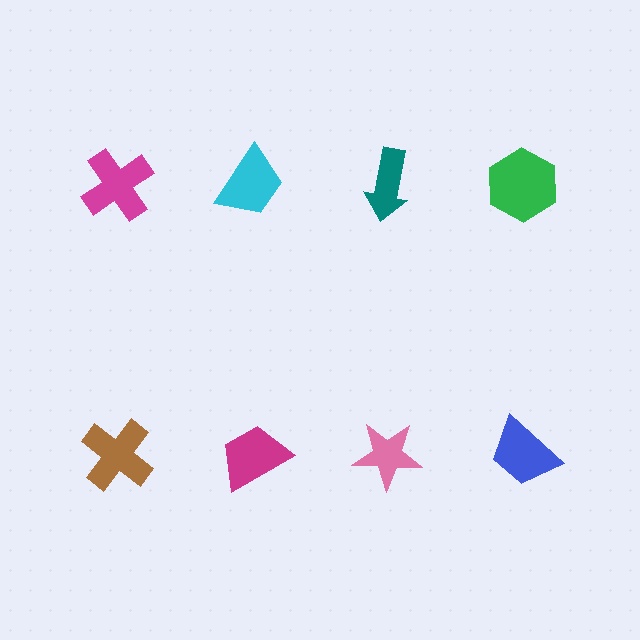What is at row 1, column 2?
A cyan trapezoid.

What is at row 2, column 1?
A brown cross.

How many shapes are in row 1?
4 shapes.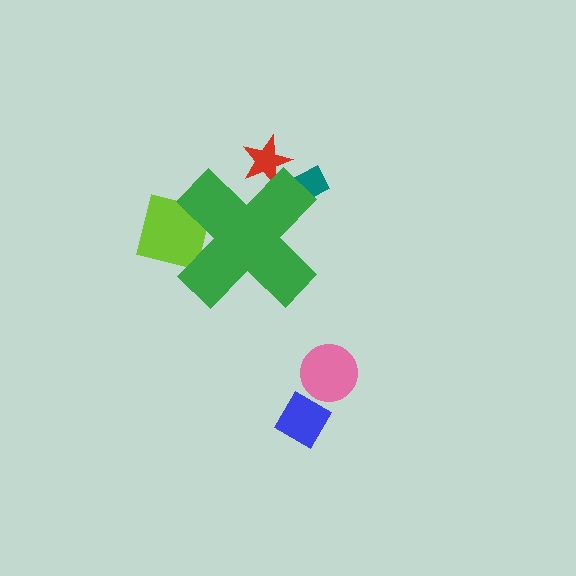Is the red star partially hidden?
Yes, the red star is partially hidden behind the green cross.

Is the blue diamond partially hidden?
No, the blue diamond is fully visible.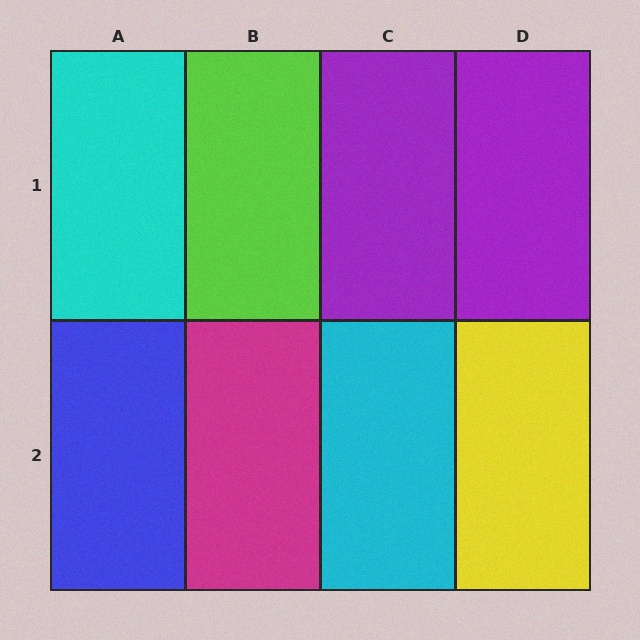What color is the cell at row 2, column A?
Blue.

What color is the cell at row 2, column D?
Yellow.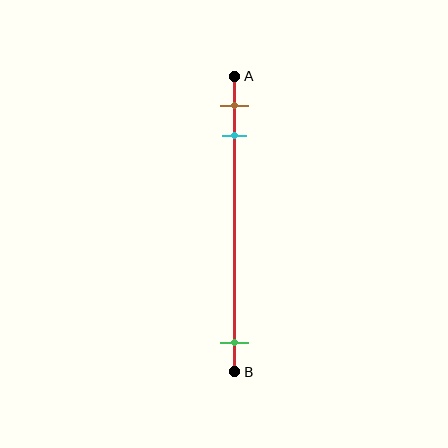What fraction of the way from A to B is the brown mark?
The brown mark is approximately 10% (0.1) of the way from A to B.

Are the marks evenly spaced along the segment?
No, the marks are not evenly spaced.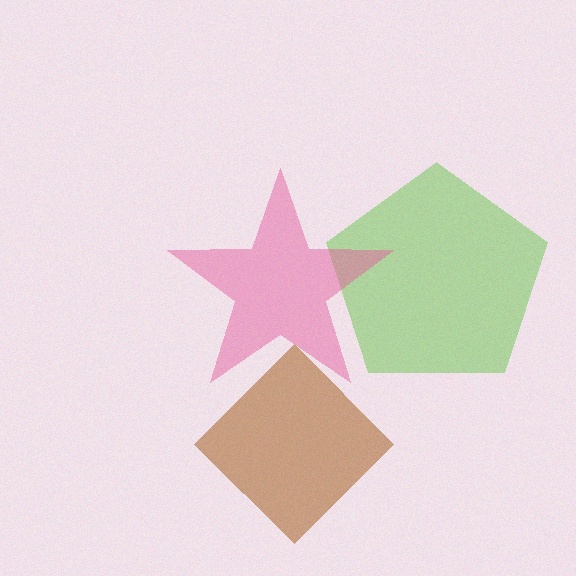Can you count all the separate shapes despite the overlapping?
Yes, there are 3 separate shapes.